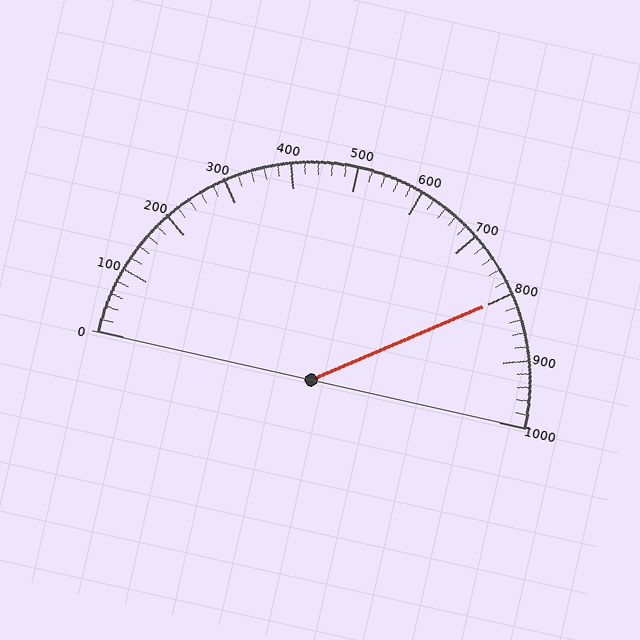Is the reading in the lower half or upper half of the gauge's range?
The reading is in the upper half of the range (0 to 1000).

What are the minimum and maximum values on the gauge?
The gauge ranges from 0 to 1000.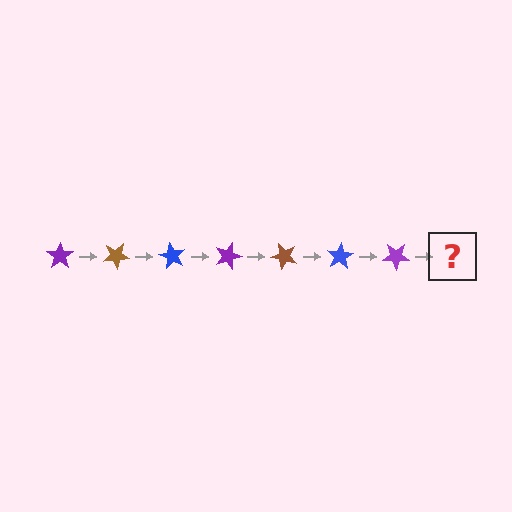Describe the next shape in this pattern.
It should be a brown star, rotated 210 degrees from the start.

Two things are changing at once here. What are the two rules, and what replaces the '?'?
The two rules are that it rotates 30 degrees each step and the color cycles through purple, brown, and blue. The '?' should be a brown star, rotated 210 degrees from the start.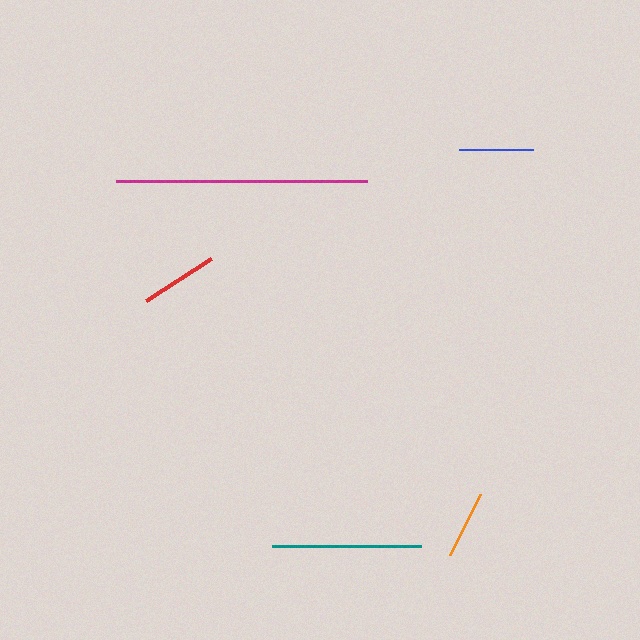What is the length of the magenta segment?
The magenta segment is approximately 251 pixels long.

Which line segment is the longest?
The magenta line is the longest at approximately 251 pixels.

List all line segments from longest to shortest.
From longest to shortest: magenta, teal, red, blue, orange.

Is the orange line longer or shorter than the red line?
The red line is longer than the orange line.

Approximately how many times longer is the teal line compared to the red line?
The teal line is approximately 1.9 times the length of the red line.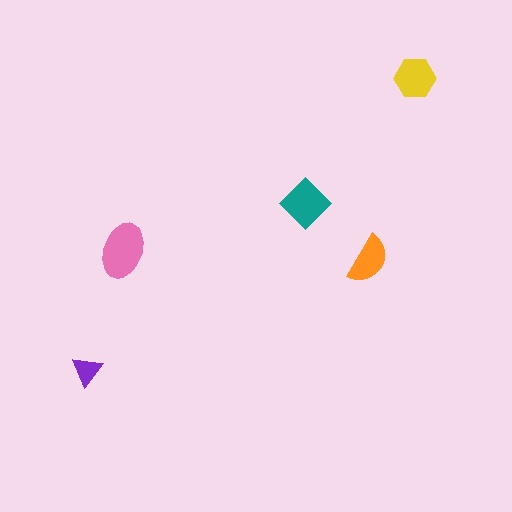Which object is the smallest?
The purple triangle.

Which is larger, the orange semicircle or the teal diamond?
The teal diamond.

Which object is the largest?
The pink ellipse.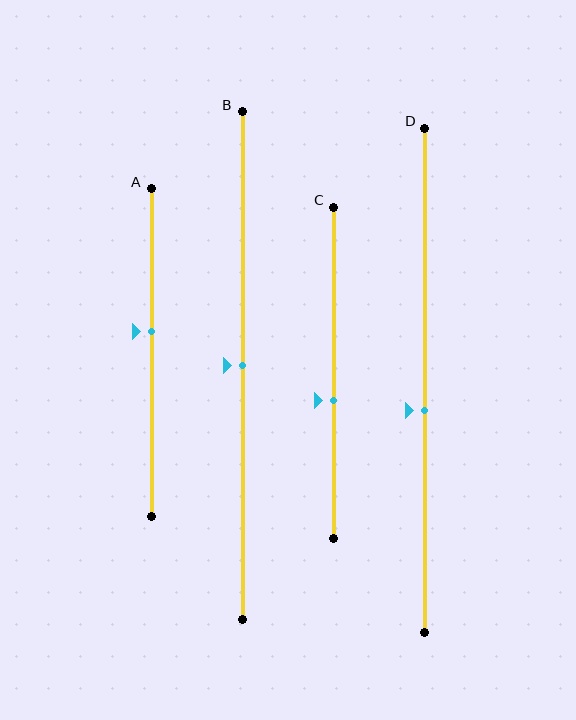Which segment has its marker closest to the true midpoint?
Segment B has its marker closest to the true midpoint.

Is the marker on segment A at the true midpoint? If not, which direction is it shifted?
No, the marker on segment A is shifted upward by about 6% of the segment length.